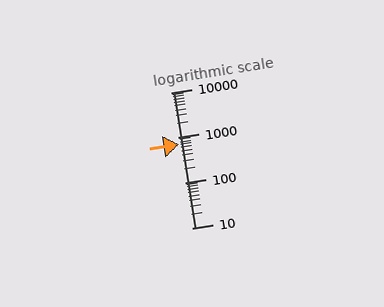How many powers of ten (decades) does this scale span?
The scale spans 3 decades, from 10 to 10000.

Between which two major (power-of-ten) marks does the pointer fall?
The pointer is between 100 and 1000.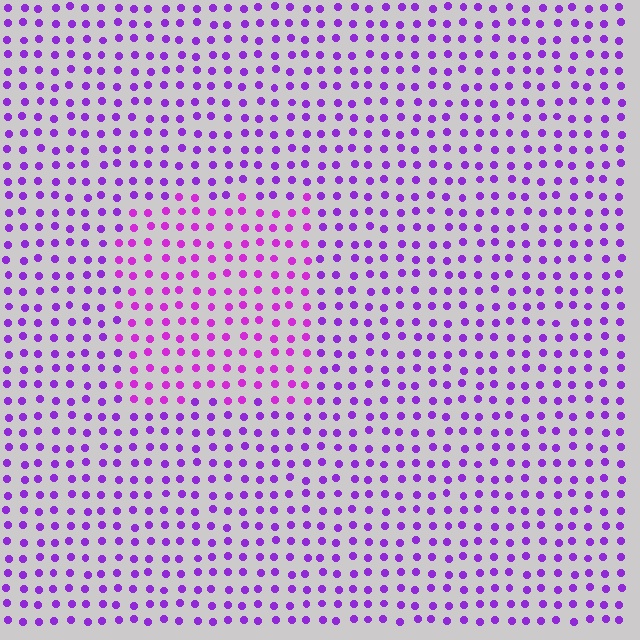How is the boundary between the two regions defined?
The boundary is defined purely by a slight shift in hue (about 23 degrees). Spacing, size, and orientation are identical on both sides.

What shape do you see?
I see a rectangle.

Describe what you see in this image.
The image is filled with small purple elements in a uniform arrangement. A rectangle-shaped region is visible where the elements are tinted to a slightly different hue, forming a subtle color boundary.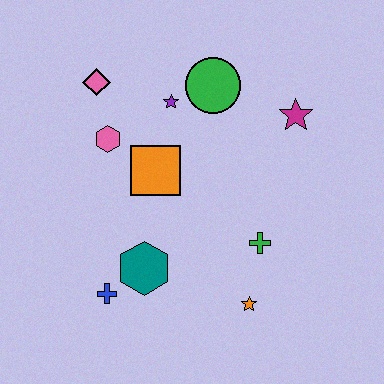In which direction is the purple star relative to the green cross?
The purple star is above the green cross.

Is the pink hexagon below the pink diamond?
Yes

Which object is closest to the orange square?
The pink hexagon is closest to the orange square.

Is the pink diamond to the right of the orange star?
No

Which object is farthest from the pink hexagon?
The orange star is farthest from the pink hexagon.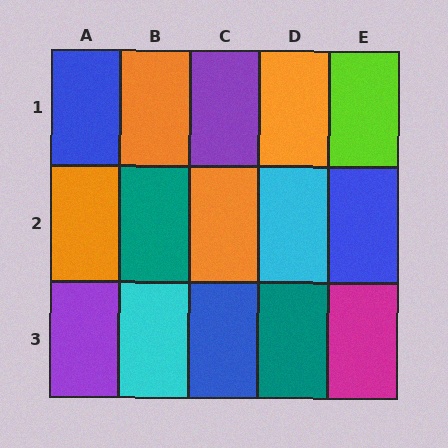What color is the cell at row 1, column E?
Lime.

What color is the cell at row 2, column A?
Orange.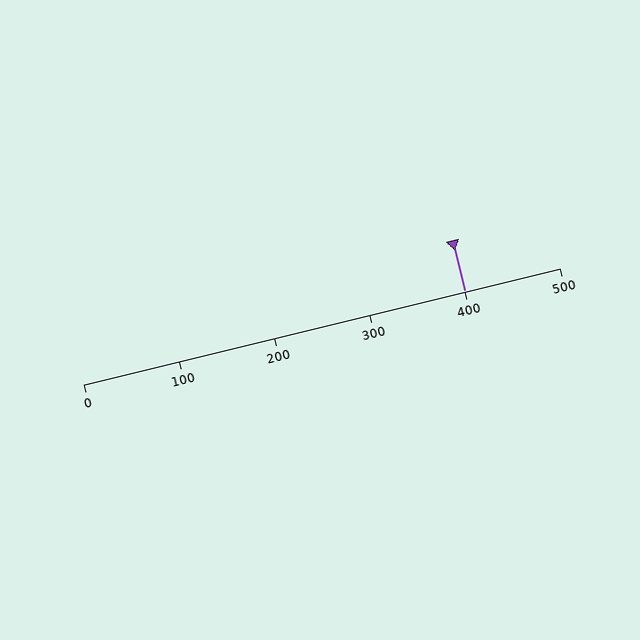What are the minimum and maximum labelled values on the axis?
The axis runs from 0 to 500.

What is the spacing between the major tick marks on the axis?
The major ticks are spaced 100 apart.